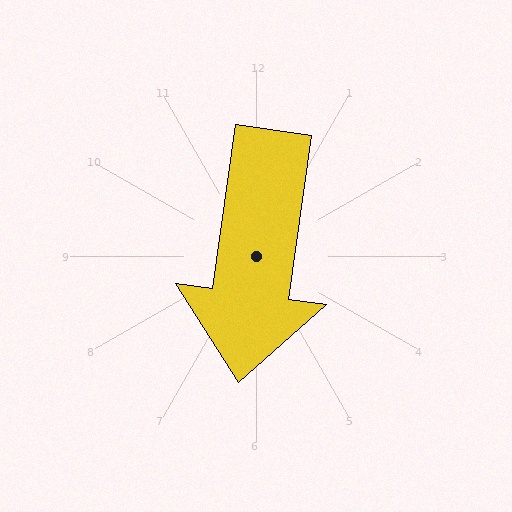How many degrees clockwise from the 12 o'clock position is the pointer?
Approximately 188 degrees.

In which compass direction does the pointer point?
South.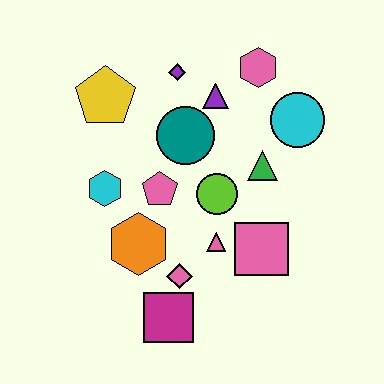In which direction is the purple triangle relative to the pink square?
The purple triangle is above the pink square.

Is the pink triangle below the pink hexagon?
Yes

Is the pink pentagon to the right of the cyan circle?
No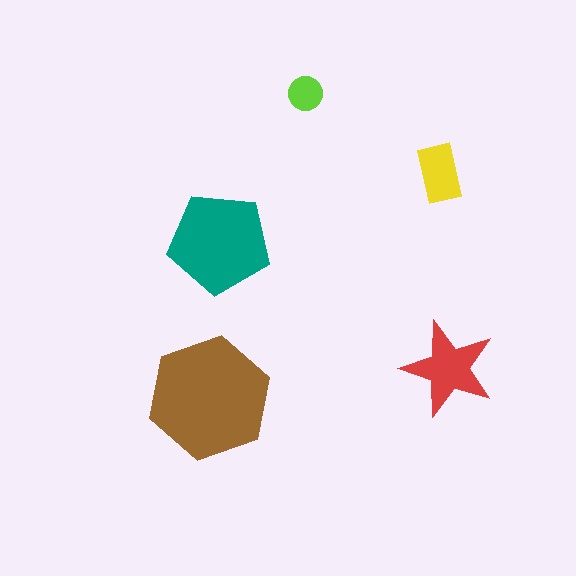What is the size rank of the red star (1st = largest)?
3rd.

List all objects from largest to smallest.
The brown hexagon, the teal pentagon, the red star, the yellow rectangle, the lime circle.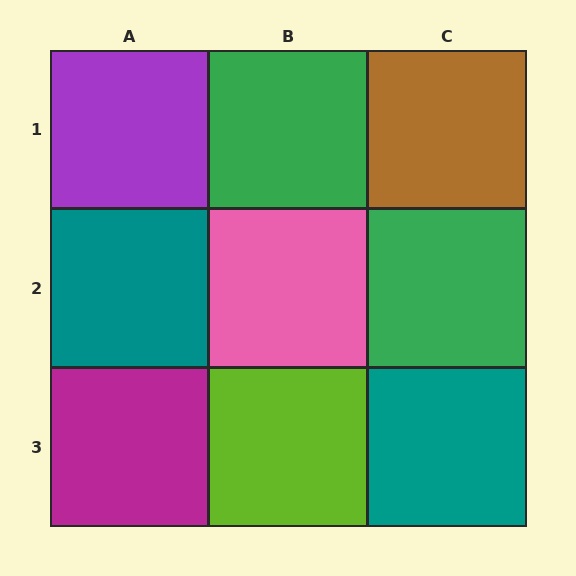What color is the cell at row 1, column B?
Green.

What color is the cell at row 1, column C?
Brown.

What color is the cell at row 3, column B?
Lime.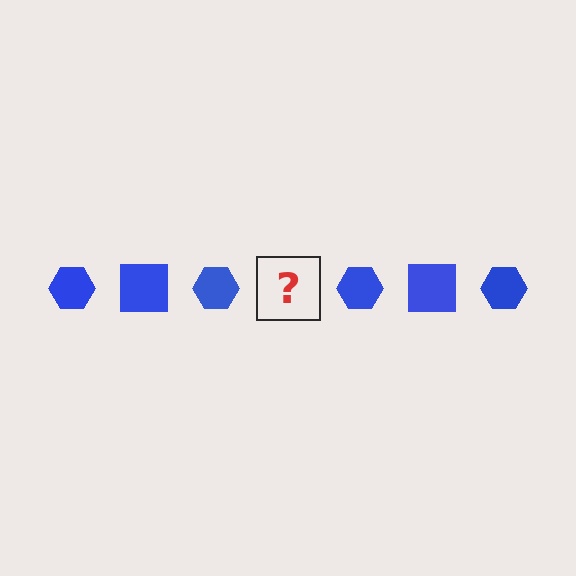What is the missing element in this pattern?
The missing element is a blue square.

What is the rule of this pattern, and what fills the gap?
The rule is that the pattern cycles through hexagon, square shapes in blue. The gap should be filled with a blue square.